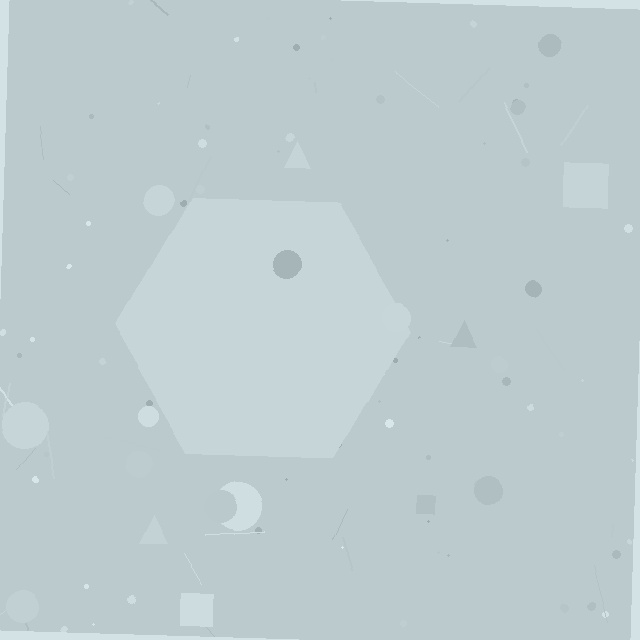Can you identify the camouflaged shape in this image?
The camouflaged shape is a hexagon.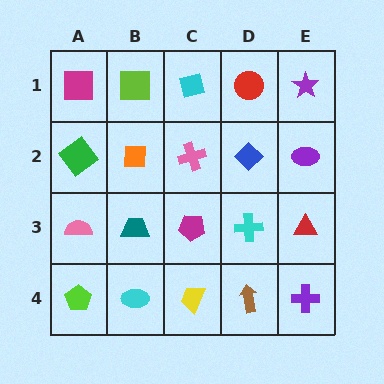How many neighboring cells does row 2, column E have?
3.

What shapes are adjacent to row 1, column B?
An orange square (row 2, column B), a magenta square (row 1, column A), a cyan square (row 1, column C).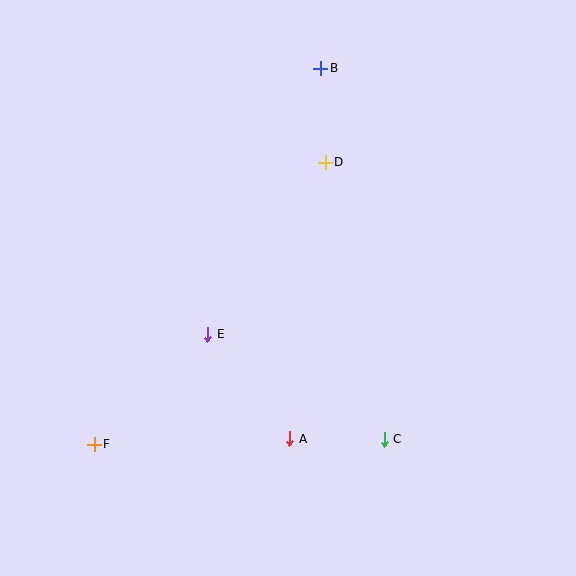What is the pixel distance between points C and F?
The distance between C and F is 290 pixels.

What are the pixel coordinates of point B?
Point B is at (321, 68).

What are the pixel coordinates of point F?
Point F is at (94, 444).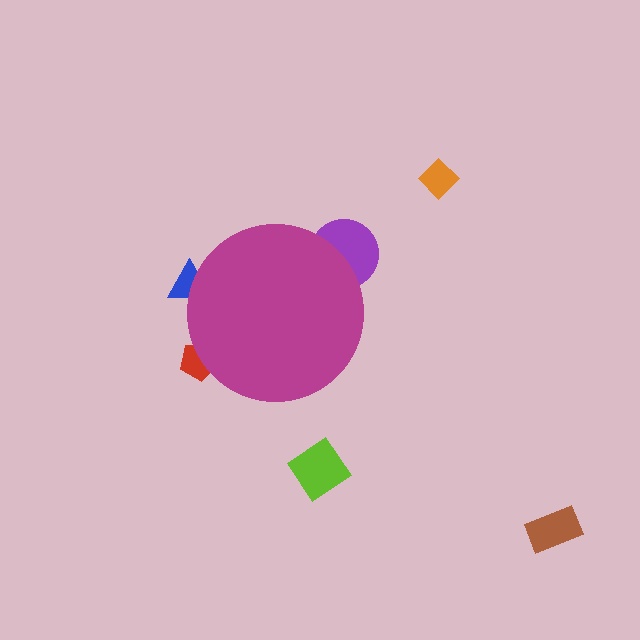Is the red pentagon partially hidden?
Yes, the red pentagon is partially hidden behind the magenta circle.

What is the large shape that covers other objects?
A magenta circle.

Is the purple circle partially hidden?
Yes, the purple circle is partially hidden behind the magenta circle.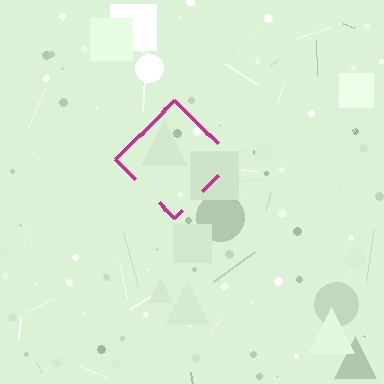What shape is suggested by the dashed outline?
The dashed outline suggests a diamond.